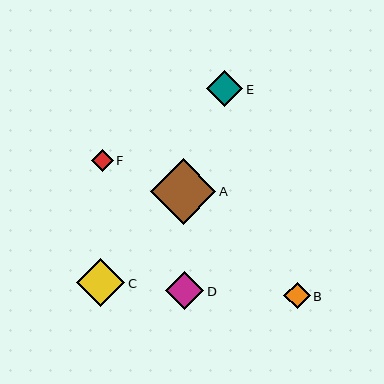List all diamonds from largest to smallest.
From largest to smallest: A, C, D, E, B, F.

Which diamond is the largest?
Diamond A is the largest with a size of approximately 66 pixels.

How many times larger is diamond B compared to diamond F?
Diamond B is approximately 1.2 times the size of diamond F.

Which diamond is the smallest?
Diamond F is the smallest with a size of approximately 22 pixels.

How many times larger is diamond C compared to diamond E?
Diamond C is approximately 1.3 times the size of diamond E.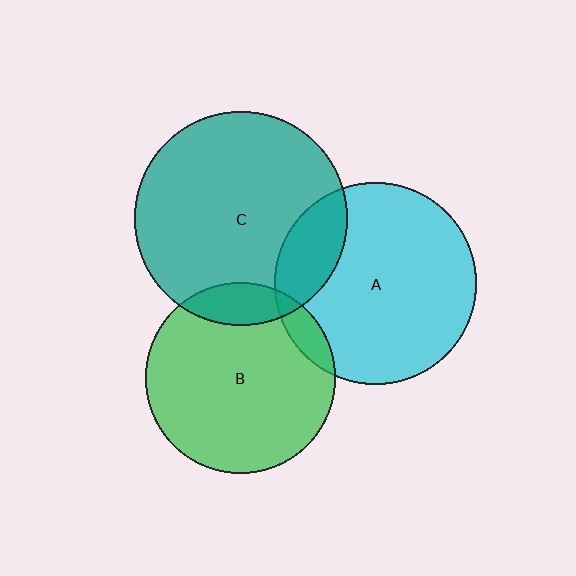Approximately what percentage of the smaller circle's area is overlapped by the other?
Approximately 20%.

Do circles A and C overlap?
Yes.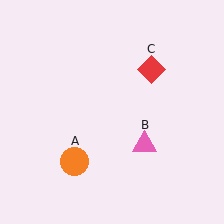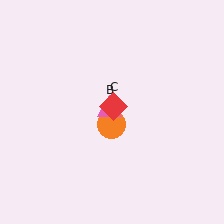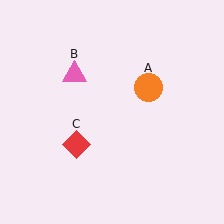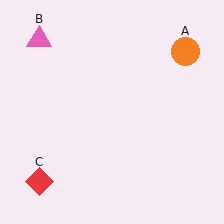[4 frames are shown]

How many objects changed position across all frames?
3 objects changed position: orange circle (object A), pink triangle (object B), red diamond (object C).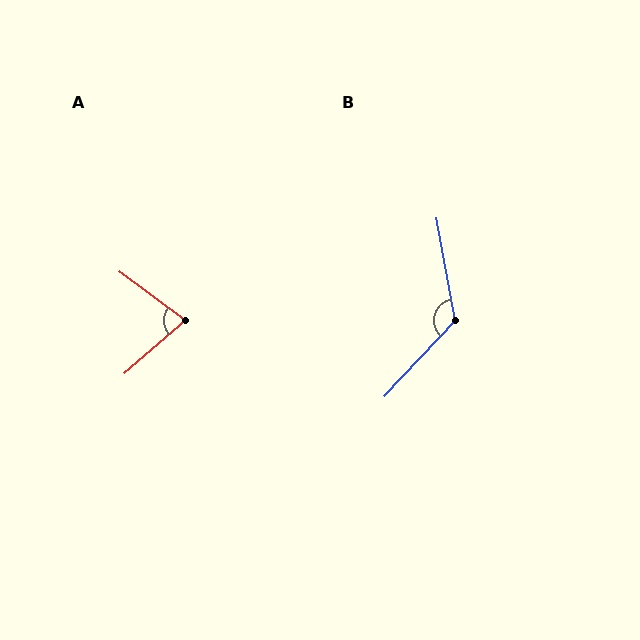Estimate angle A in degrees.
Approximately 78 degrees.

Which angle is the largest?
B, at approximately 126 degrees.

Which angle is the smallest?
A, at approximately 78 degrees.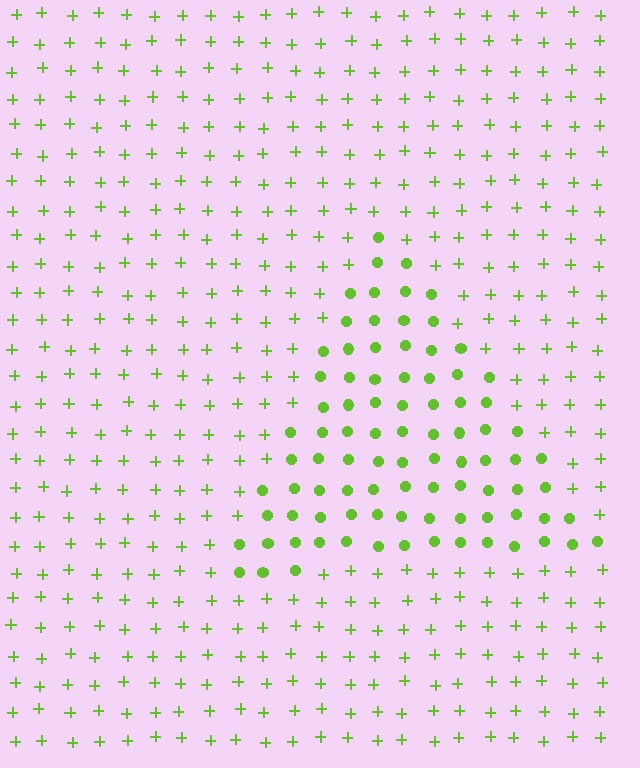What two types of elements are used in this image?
The image uses circles inside the triangle region and plus signs outside it.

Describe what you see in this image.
The image is filled with small lime elements arranged in a uniform grid. A triangle-shaped region contains circles, while the surrounding area contains plus signs. The boundary is defined purely by the change in element shape.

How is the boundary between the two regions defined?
The boundary is defined by a change in element shape: circles inside vs. plus signs outside. All elements share the same color and spacing.